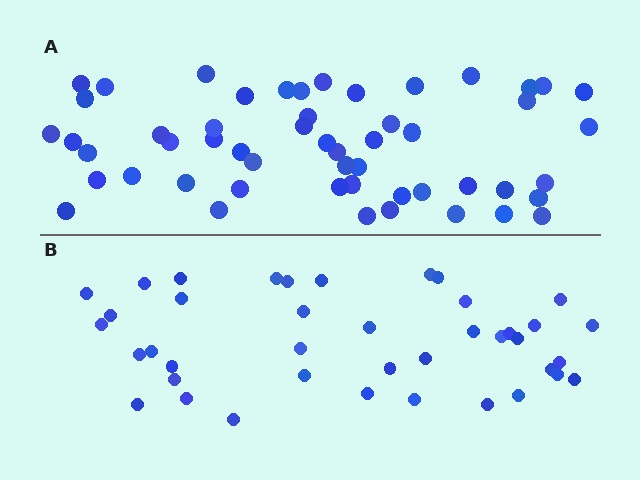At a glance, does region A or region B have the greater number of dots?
Region A (the top region) has more dots.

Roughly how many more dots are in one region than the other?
Region A has approximately 15 more dots than region B.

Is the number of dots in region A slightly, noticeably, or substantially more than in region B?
Region A has noticeably more, but not dramatically so. The ratio is roughly 1.3 to 1.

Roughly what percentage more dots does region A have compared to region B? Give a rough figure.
About 30% more.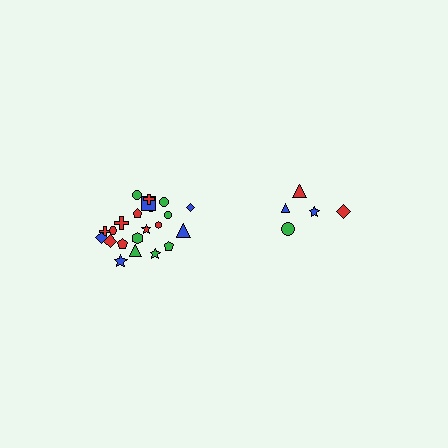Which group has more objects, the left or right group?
The left group.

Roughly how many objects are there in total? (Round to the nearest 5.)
Roughly 25 objects in total.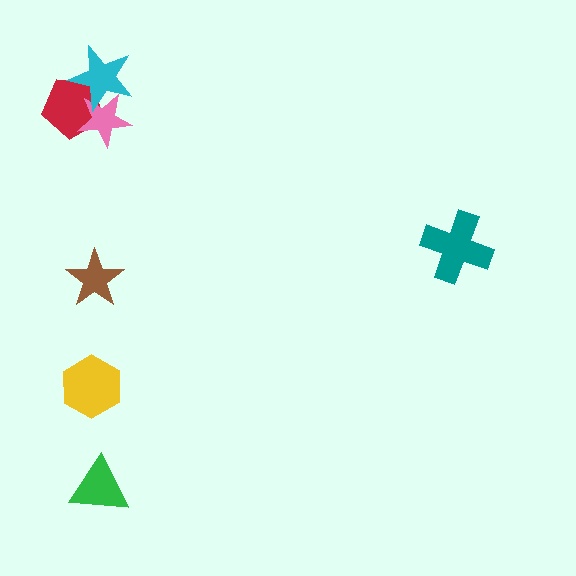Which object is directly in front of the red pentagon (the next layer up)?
The pink star is directly in front of the red pentagon.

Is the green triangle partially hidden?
No, no other shape covers it.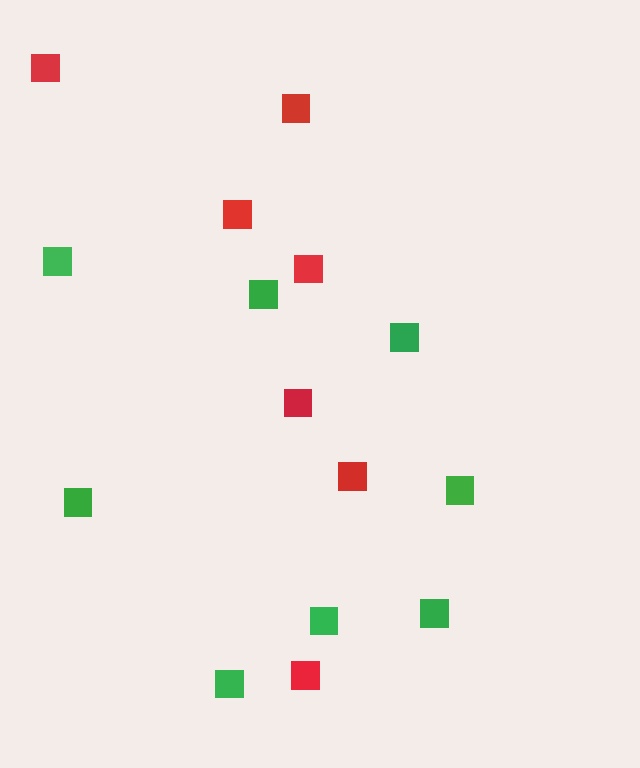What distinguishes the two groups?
There are 2 groups: one group of green squares (8) and one group of red squares (7).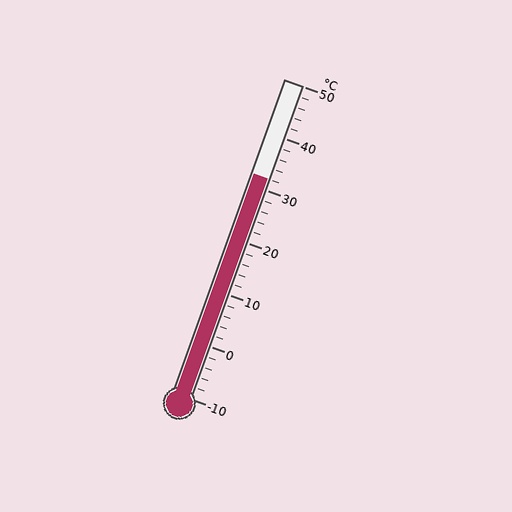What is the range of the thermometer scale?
The thermometer scale ranges from -10°C to 50°C.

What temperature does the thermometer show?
The thermometer shows approximately 32°C.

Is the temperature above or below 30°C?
The temperature is above 30°C.